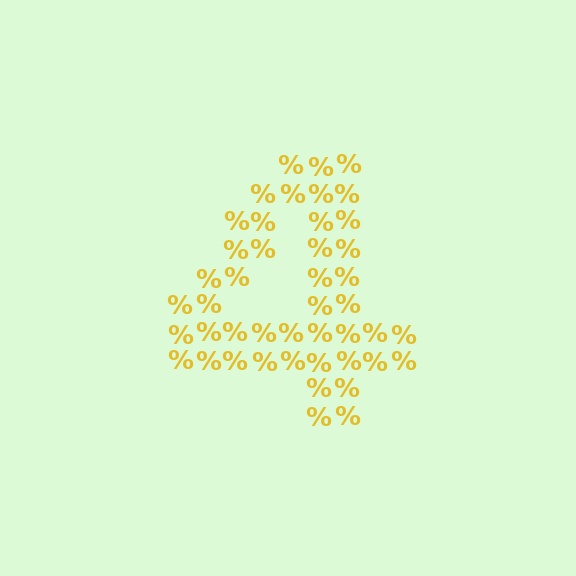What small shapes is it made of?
It is made of small percent signs.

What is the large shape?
The large shape is the digit 4.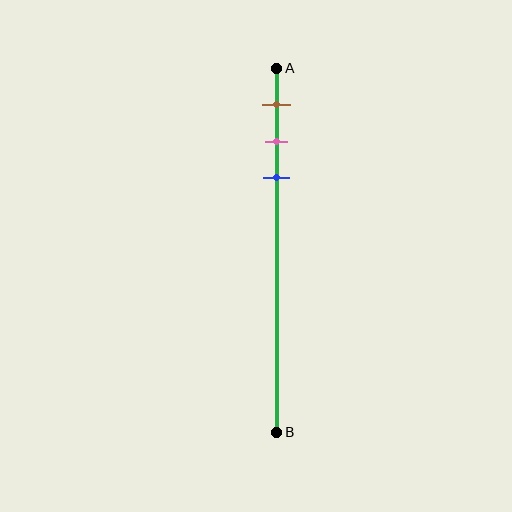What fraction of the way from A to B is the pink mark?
The pink mark is approximately 20% (0.2) of the way from A to B.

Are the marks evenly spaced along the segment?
Yes, the marks are approximately evenly spaced.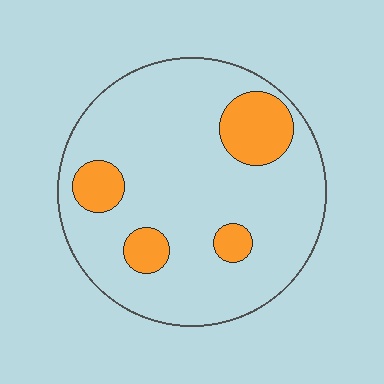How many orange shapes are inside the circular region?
4.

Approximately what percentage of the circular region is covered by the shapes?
Approximately 15%.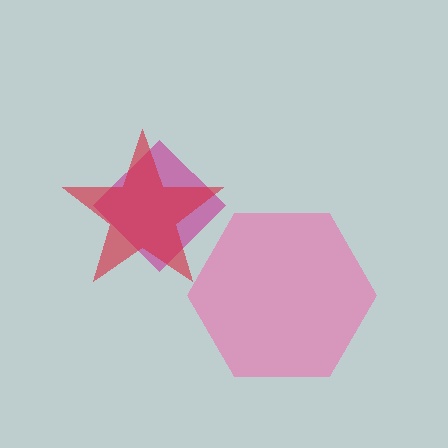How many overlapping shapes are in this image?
There are 3 overlapping shapes in the image.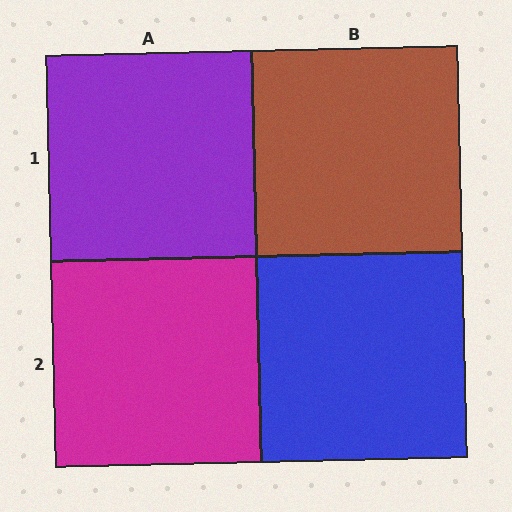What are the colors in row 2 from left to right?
Magenta, blue.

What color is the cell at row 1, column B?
Brown.